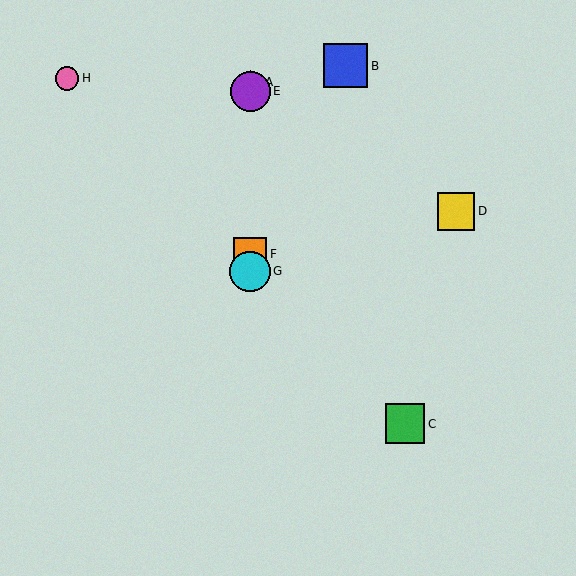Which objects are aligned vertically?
Objects A, E, F, G are aligned vertically.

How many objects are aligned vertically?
4 objects (A, E, F, G) are aligned vertically.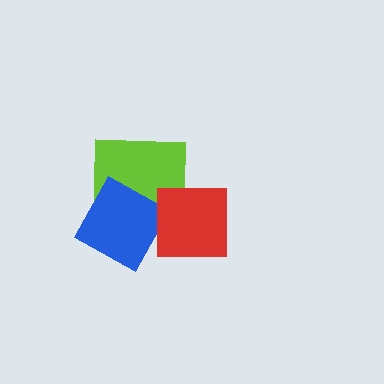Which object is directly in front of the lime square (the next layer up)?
The blue square is directly in front of the lime square.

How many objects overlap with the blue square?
1 object overlaps with the blue square.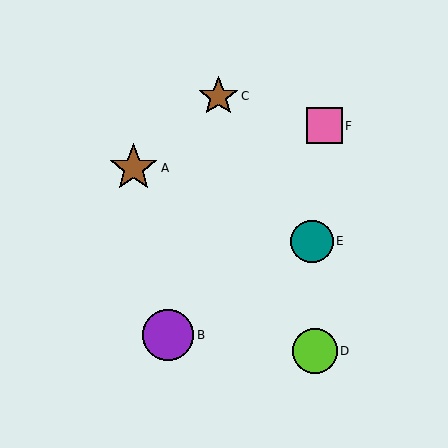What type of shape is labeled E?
Shape E is a teal circle.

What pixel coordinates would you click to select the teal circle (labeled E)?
Click at (312, 241) to select the teal circle E.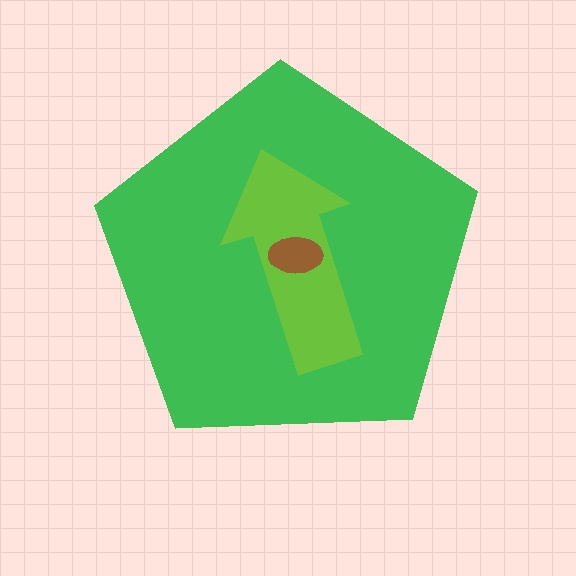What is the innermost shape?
The brown ellipse.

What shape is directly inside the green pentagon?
The lime arrow.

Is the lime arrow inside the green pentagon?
Yes.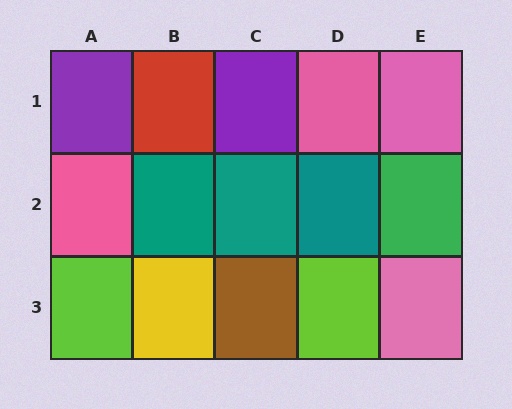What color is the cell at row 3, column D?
Lime.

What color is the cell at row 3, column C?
Brown.